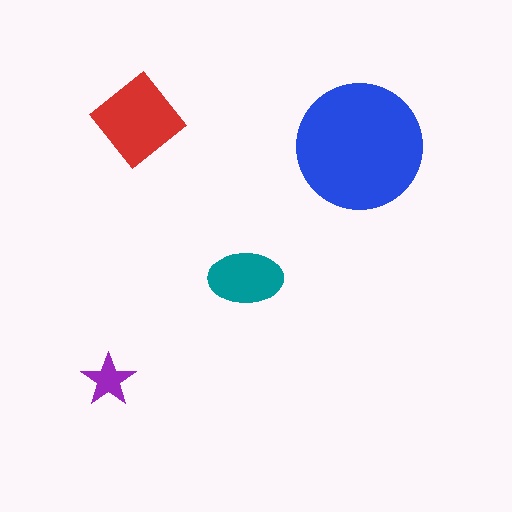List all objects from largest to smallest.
The blue circle, the red diamond, the teal ellipse, the purple star.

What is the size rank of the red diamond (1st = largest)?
2nd.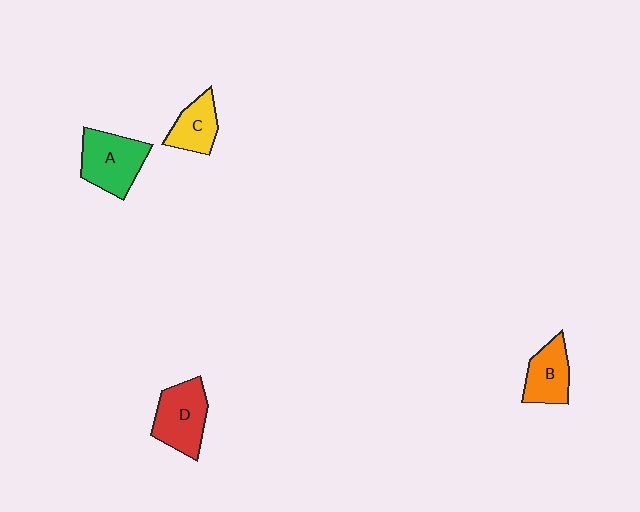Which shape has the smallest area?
Shape C (yellow).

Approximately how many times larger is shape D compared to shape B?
Approximately 1.3 times.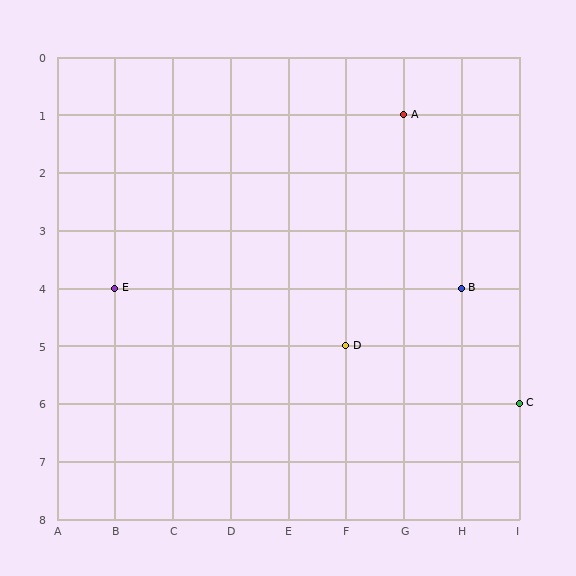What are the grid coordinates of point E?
Point E is at grid coordinates (B, 4).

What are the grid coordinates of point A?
Point A is at grid coordinates (G, 1).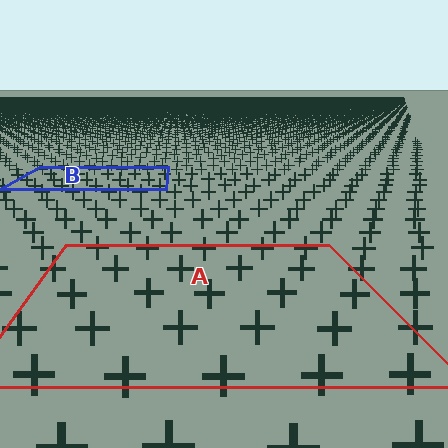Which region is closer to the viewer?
Region A is closer. The texture elements there are larger and more spread out.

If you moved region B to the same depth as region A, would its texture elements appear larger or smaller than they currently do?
They would appear larger. At a closer depth, the same texture elements are projected at a bigger on-screen size.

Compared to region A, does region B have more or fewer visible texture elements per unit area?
Region B has more texture elements per unit area — they are packed more densely because it is farther away.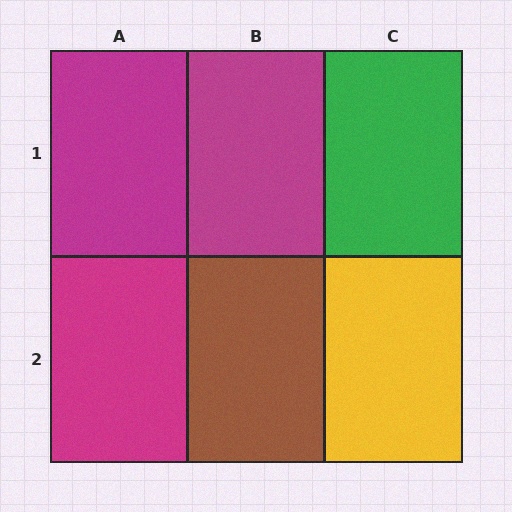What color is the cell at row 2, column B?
Brown.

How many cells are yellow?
1 cell is yellow.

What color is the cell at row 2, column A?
Magenta.